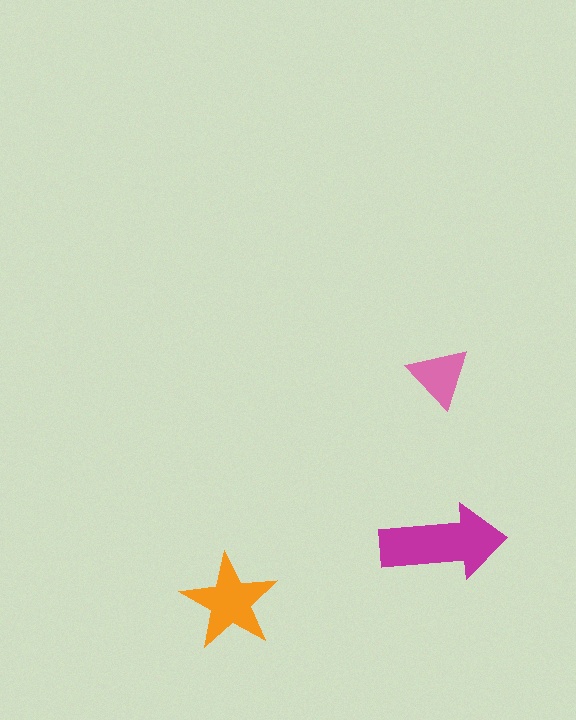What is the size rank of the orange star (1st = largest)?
2nd.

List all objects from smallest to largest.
The pink triangle, the orange star, the magenta arrow.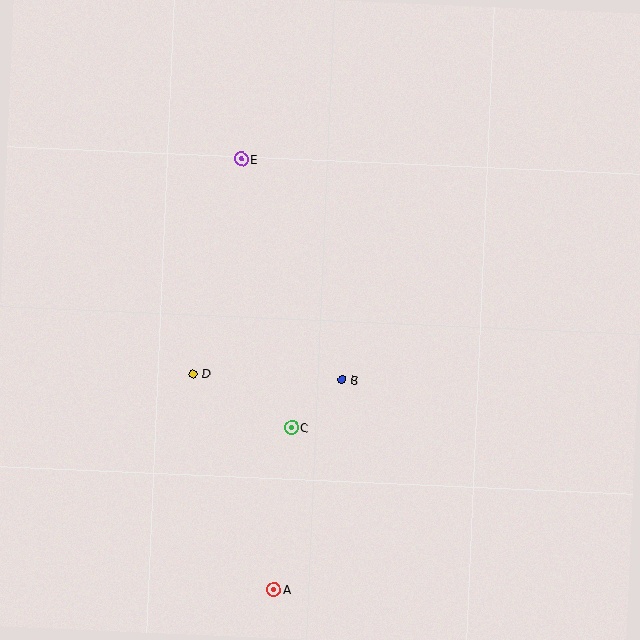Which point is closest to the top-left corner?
Point E is closest to the top-left corner.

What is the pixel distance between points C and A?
The distance between C and A is 163 pixels.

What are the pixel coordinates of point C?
Point C is at (292, 427).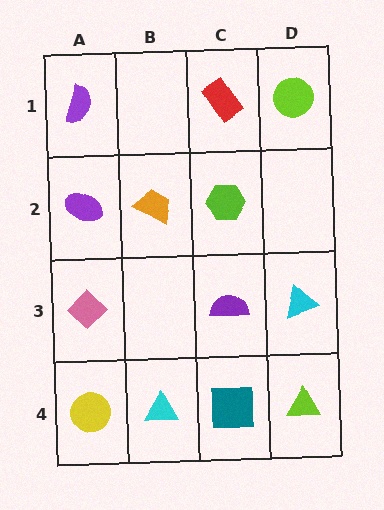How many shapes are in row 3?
3 shapes.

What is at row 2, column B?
An orange trapezoid.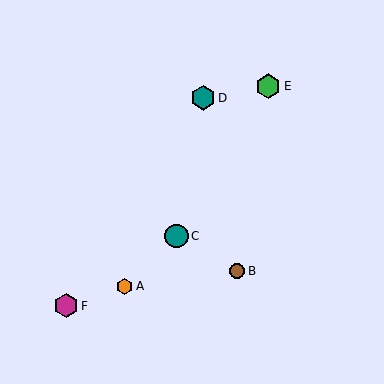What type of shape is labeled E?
Shape E is a green hexagon.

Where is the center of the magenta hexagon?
The center of the magenta hexagon is at (66, 306).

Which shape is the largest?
The green hexagon (labeled E) is the largest.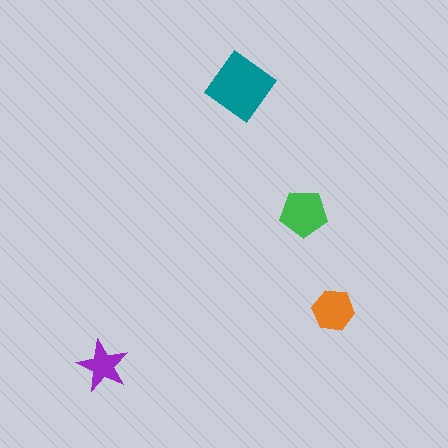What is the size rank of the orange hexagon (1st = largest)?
3rd.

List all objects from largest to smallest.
The teal diamond, the green pentagon, the orange hexagon, the purple star.